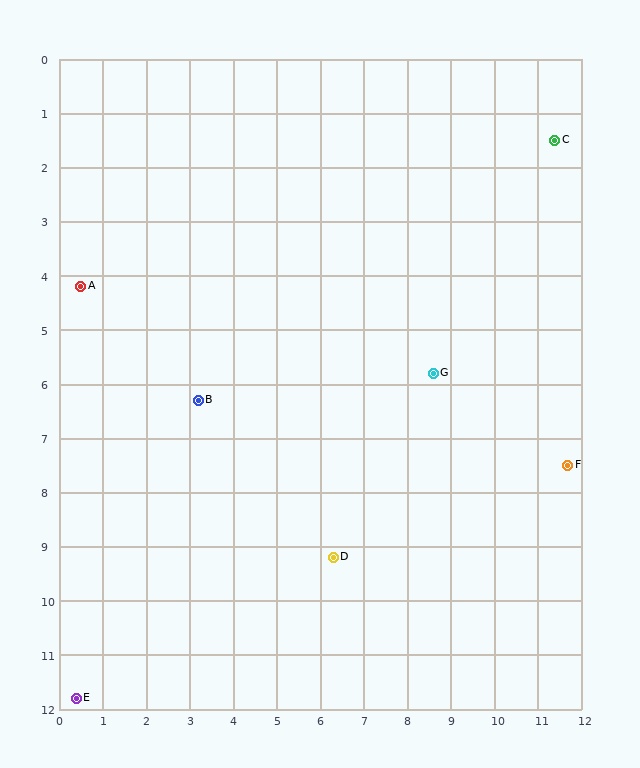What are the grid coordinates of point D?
Point D is at approximately (6.3, 9.2).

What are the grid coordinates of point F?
Point F is at approximately (11.7, 7.5).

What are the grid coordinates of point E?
Point E is at approximately (0.4, 11.8).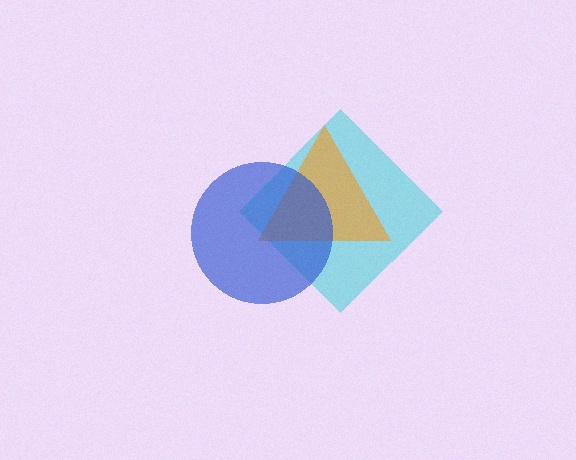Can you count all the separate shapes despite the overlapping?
Yes, there are 3 separate shapes.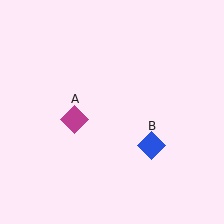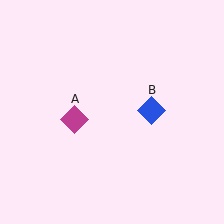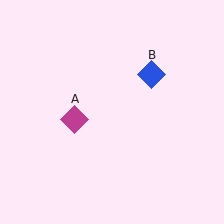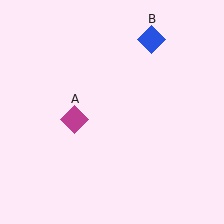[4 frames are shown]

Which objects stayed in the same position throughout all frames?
Magenta diamond (object A) remained stationary.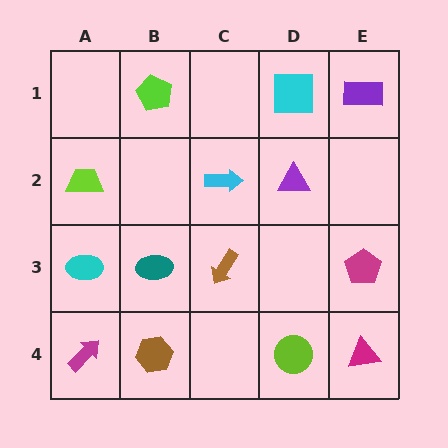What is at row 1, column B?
A lime pentagon.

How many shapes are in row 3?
4 shapes.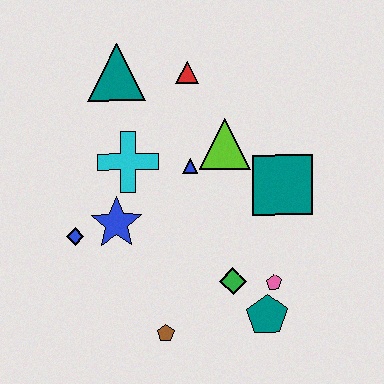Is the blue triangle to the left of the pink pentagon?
Yes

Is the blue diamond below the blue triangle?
Yes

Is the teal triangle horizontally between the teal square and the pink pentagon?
No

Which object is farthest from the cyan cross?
The teal pentagon is farthest from the cyan cross.